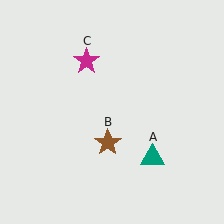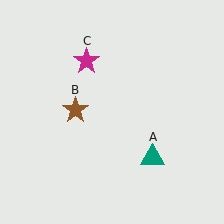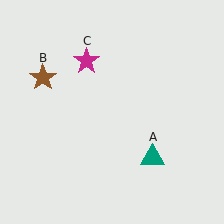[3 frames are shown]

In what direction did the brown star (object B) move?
The brown star (object B) moved up and to the left.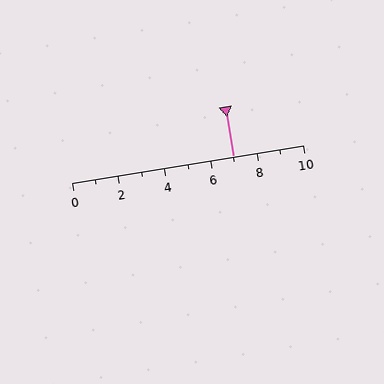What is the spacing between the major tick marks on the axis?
The major ticks are spaced 2 apart.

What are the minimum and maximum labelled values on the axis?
The axis runs from 0 to 10.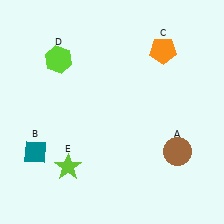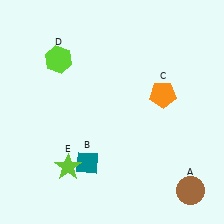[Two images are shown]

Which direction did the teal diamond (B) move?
The teal diamond (B) moved right.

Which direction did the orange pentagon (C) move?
The orange pentagon (C) moved down.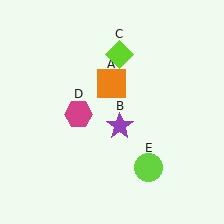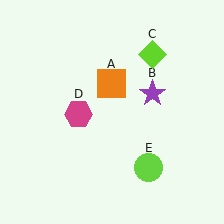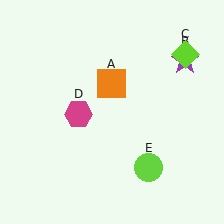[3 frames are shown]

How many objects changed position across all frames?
2 objects changed position: purple star (object B), lime diamond (object C).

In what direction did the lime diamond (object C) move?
The lime diamond (object C) moved right.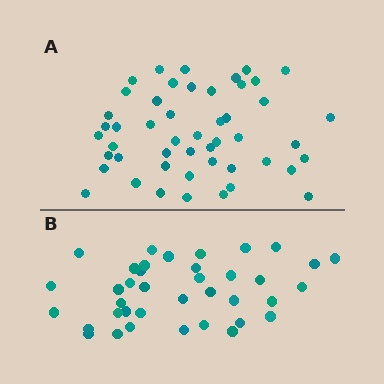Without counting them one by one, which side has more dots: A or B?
Region A (the top region) has more dots.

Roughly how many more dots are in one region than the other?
Region A has roughly 12 or so more dots than region B.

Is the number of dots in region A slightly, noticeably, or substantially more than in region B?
Region A has noticeably more, but not dramatically so. The ratio is roughly 1.3 to 1.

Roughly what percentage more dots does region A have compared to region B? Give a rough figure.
About 30% more.